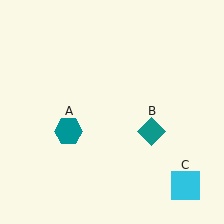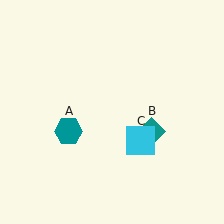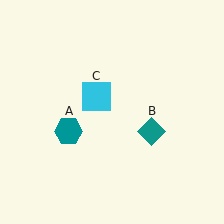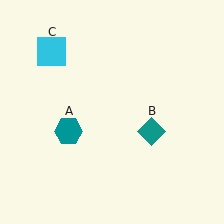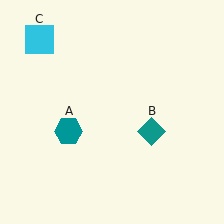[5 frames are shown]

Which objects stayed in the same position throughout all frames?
Teal hexagon (object A) and teal diamond (object B) remained stationary.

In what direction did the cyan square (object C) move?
The cyan square (object C) moved up and to the left.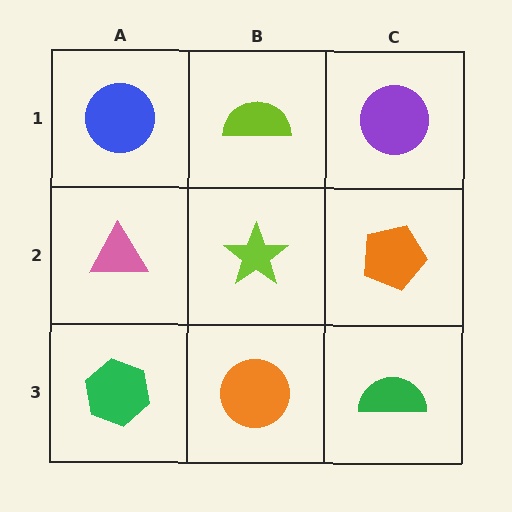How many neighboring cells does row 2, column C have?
3.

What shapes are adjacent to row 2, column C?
A purple circle (row 1, column C), a green semicircle (row 3, column C), a lime star (row 2, column B).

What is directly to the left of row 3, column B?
A green hexagon.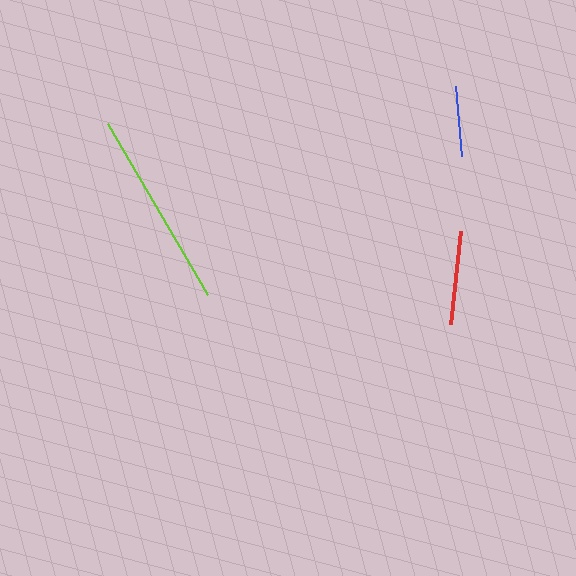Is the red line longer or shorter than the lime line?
The lime line is longer than the red line.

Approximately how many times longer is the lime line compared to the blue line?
The lime line is approximately 2.8 times the length of the blue line.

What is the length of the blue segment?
The blue segment is approximately 71 pixels long.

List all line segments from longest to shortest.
From longest to shortest: lime, red, blue.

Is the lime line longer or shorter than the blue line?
The lime line is longer than the blue line.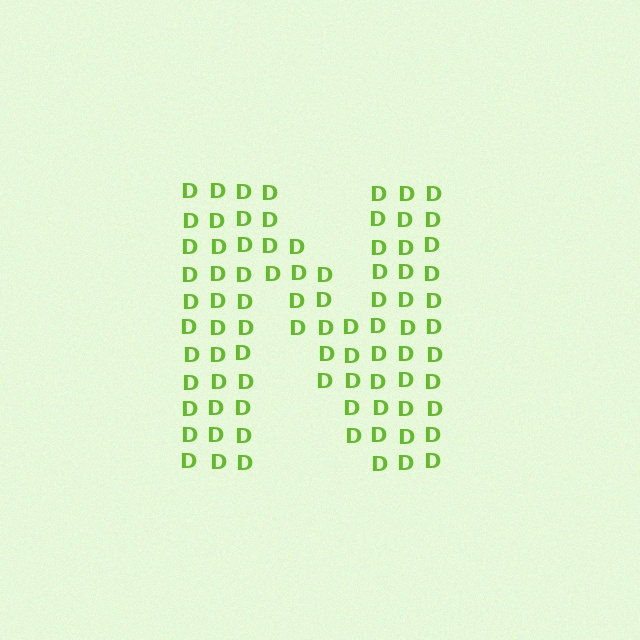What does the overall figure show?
The overall figure shows the letter N.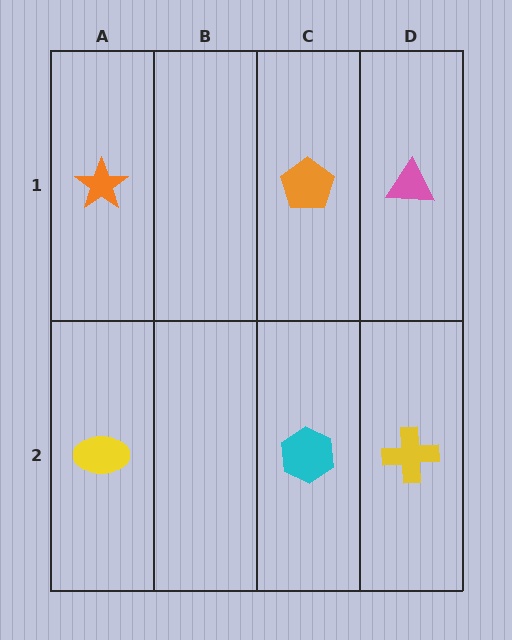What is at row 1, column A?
An orange star.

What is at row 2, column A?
A yellow ellipse.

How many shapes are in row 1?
3 shapes.